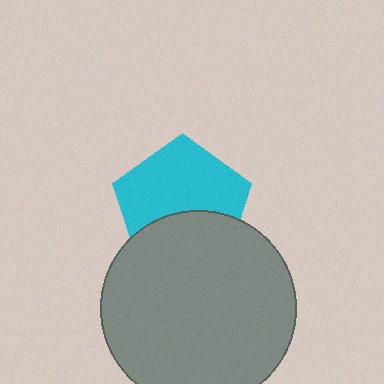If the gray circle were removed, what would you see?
You would see the complete cyan pentagon.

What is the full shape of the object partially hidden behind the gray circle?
The partially hidden object is a cyan pentagon.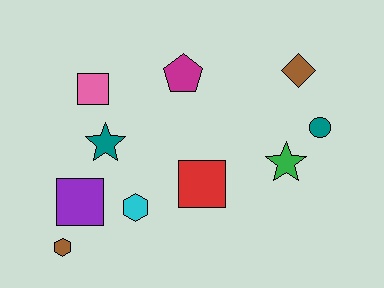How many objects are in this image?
There are 10 objects.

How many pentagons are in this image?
There is 1 pentagon.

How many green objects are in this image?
There is 1 green object.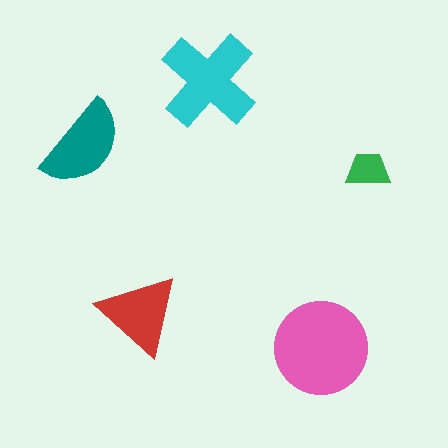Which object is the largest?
The pink circle.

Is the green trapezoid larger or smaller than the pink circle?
Smaller.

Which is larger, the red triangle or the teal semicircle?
The teal semicircle.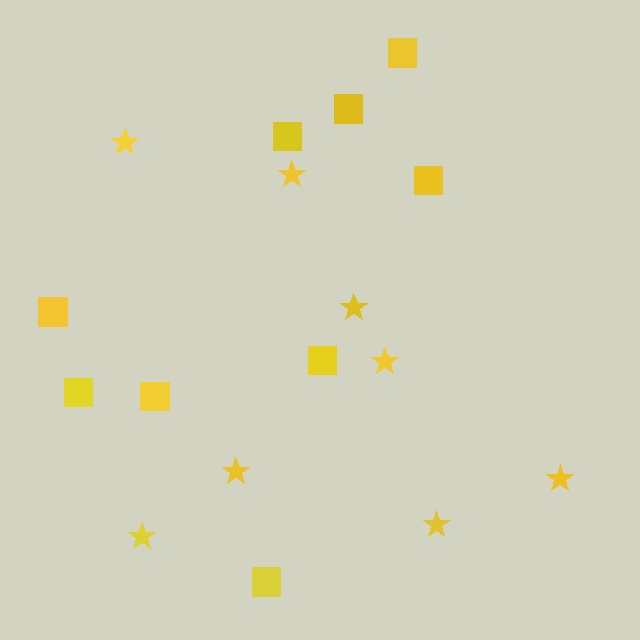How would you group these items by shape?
There are 2 groups: one group of stars (8) and one group of squares (9).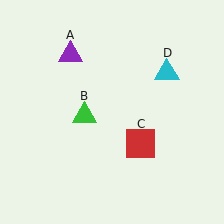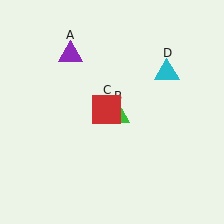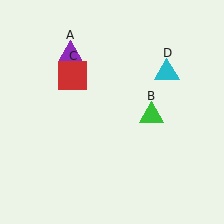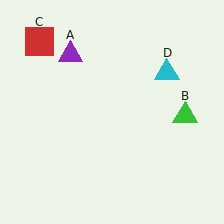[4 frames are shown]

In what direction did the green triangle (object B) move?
The green triangle (object B) moved right.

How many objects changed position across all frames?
2 objects changed position: green triangle (object B), red square (object C).